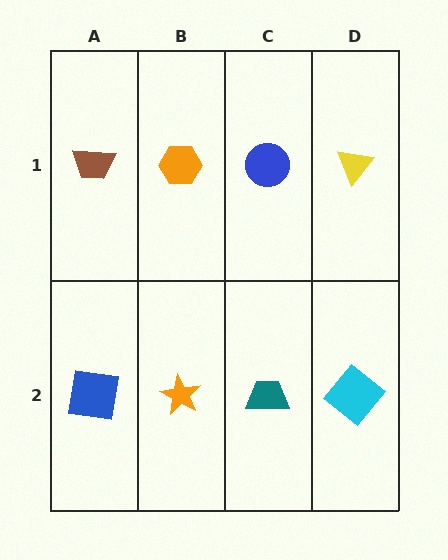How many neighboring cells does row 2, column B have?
3.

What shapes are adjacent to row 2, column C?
A blue circle (row 1, column C), an orange star (row 2, column B), a cyan diamond (row 2, column D).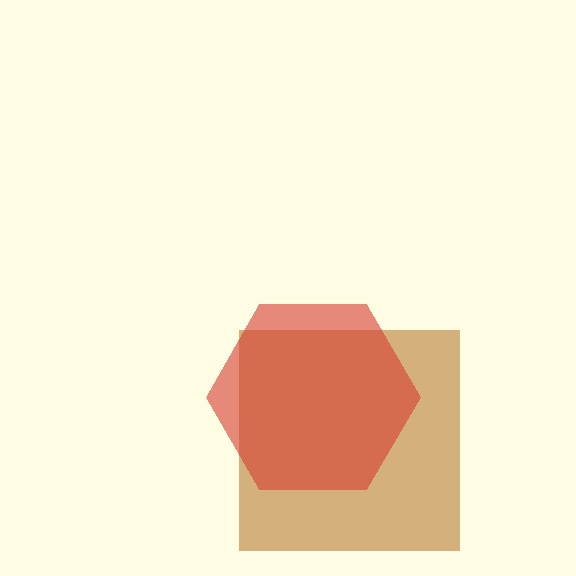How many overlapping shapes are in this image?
There are 2 overlapping shapes in the image.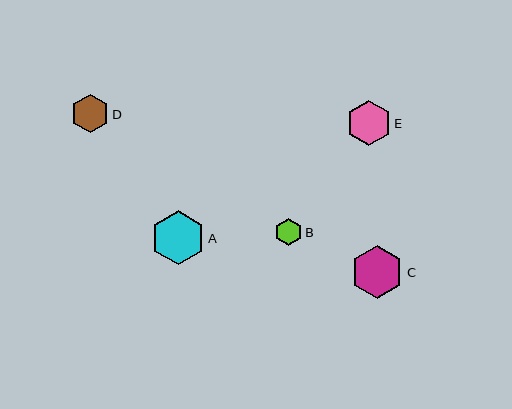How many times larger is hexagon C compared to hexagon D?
Hexagon C is approximately 1.4 times the size of hexagon D.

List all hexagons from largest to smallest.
From largest to smallest: A, C, E, D, B.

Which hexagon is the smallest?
Hexagon B is the smallest with a size of approximately 27 pixels.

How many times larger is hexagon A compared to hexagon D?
Hexagon A is approximately 1.4 times the size of hexagon D.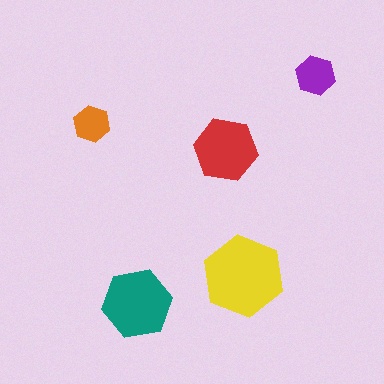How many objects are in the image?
There are 5 objects in the image.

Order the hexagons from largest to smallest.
the yellow one, the teal one, the red one, the purple one, the orange one.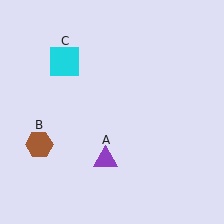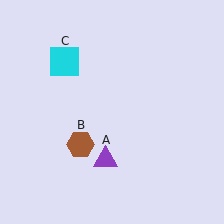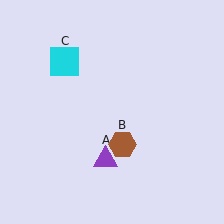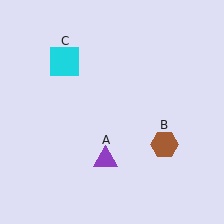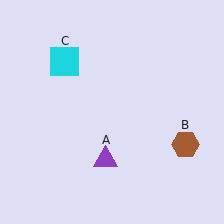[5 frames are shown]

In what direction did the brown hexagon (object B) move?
The brown hexagon (object B) moved right.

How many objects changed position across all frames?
1 object changed position: brown hexagon (object B).